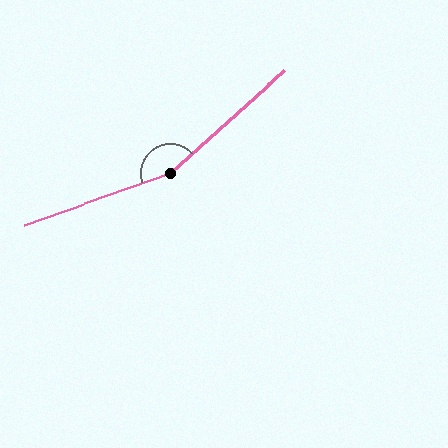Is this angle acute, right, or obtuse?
It is obtuse.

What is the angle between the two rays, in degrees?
Approximately 157 degrees.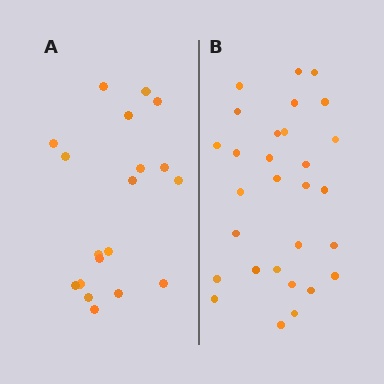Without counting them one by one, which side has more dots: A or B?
Region B (the right region) has more dots.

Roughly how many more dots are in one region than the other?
Region B has roughly 10 or so more dots than region A.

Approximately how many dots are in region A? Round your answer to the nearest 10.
About 20 dots. (The exact count is 19, which rounds to 20.)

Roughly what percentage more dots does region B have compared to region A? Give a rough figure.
About 55% more.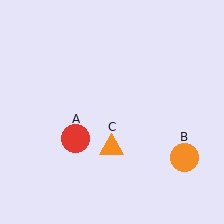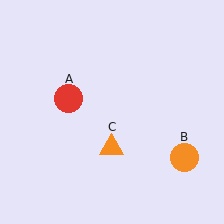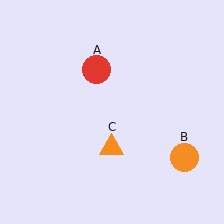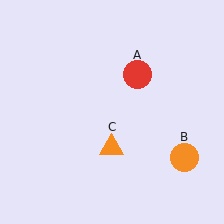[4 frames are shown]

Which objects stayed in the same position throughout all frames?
Orange circle (object B) and orange triangle (object C) remained stationary.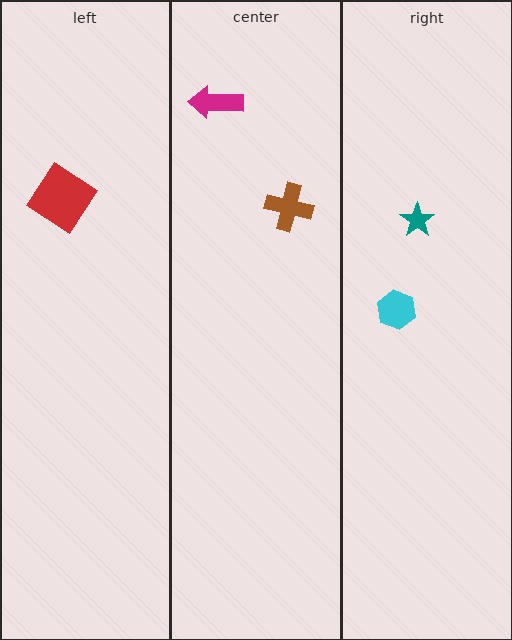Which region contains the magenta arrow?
The center region.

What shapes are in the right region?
The teal star, the cyan hexagon.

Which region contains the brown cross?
The center region.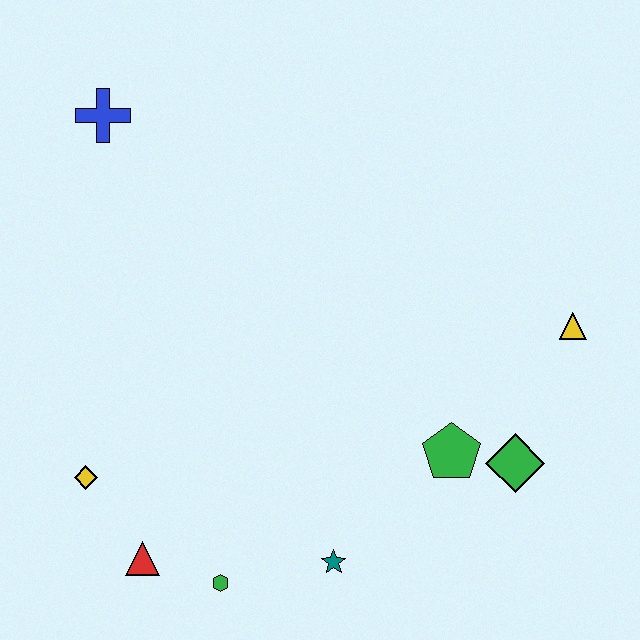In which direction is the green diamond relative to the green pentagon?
The green diamond is to the right of the green pentagon.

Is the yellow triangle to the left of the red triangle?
No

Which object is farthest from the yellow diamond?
The yellow triangle is farthest from the yellow diamond.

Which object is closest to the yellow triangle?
The green diamond is closest to the yellow triangle.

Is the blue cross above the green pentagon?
Yes